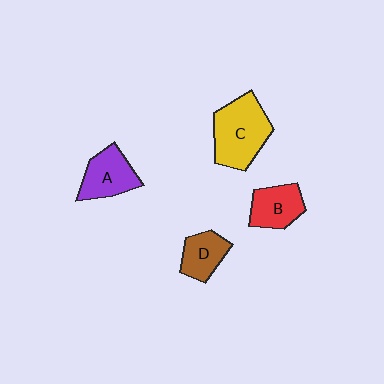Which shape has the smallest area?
Shape D (brown).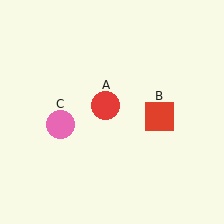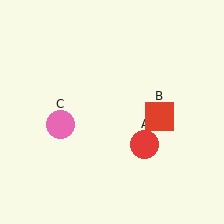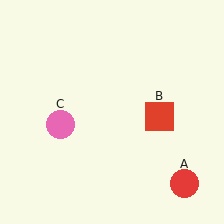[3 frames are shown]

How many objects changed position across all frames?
1 object changed position: red circle (object A).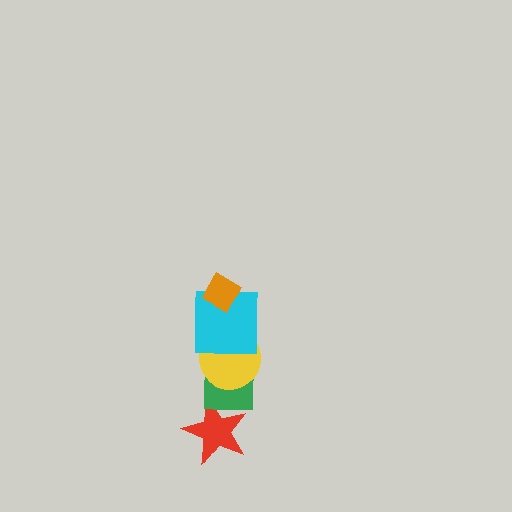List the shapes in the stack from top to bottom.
From top to bottom: the orange diamond, the cyan square, the yellow circle, the green square, the red star.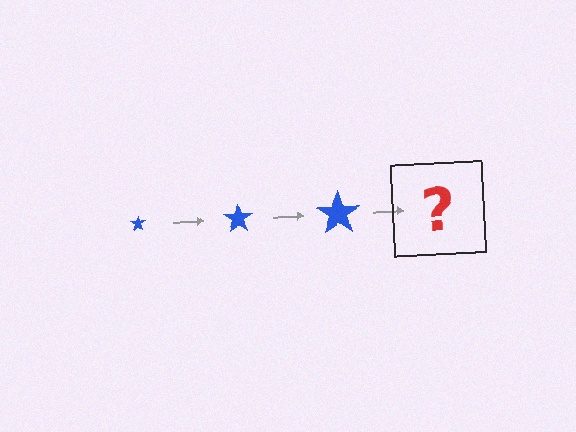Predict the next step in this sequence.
The next step is a blue star, larger than the previous one.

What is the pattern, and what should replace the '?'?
The pattern is that the star gets progressively larger each step. The '?' should be a blue star, larger than the previous one.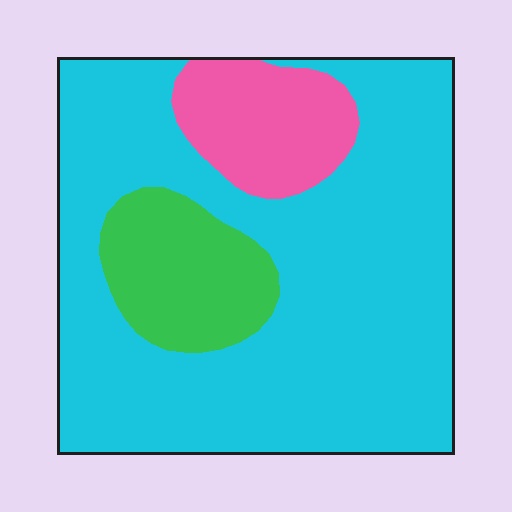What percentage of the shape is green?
Green covers 14% of the shape.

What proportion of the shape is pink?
Pink takes up less than a quarter of the shape.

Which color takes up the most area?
Cyan, at roughly 75%.